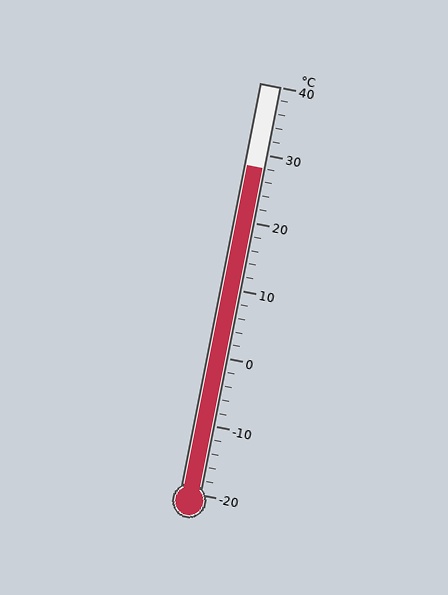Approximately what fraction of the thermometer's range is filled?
The thermometer is filled to approximately 80% of its range.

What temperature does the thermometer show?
The thermometer shows approximately 28°C.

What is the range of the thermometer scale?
The thermometer scale ranges from -20°C to 40°C.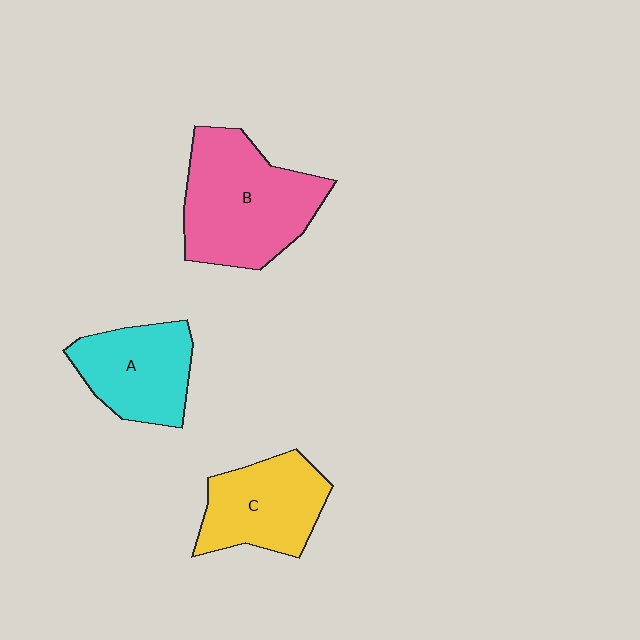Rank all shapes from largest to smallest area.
From largest to smallest: B (pink), C (yellow), A (cyan).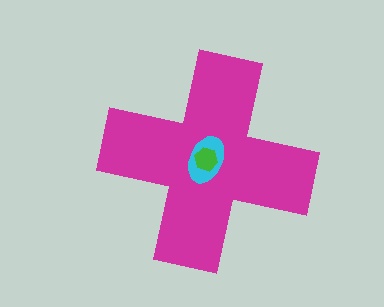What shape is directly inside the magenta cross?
The cyan ellipse.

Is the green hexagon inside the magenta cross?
Yes.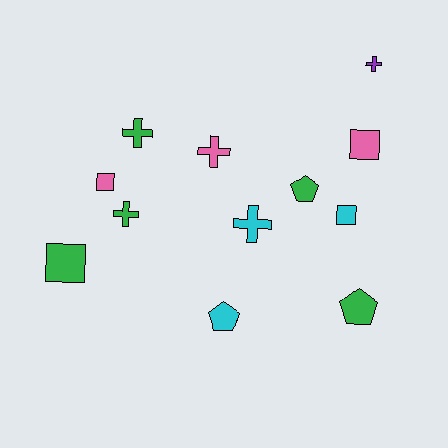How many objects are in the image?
There are 12 objects.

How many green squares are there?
There is 1 green square.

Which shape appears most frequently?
Cross, with 5 objects.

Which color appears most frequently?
Green, with 5 objects.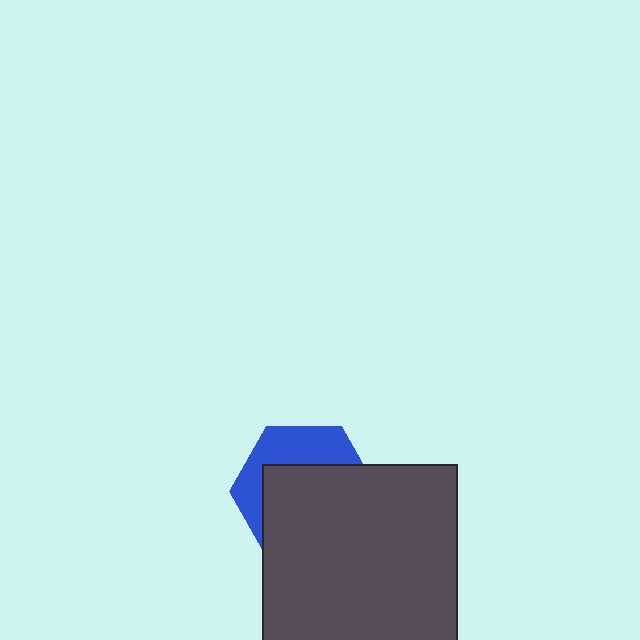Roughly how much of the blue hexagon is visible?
A small part of it is visible (roughly 36%).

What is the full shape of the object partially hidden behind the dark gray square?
The partially hidden object is a blue hexagon.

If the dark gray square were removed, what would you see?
You would see the complete blue hexagon.